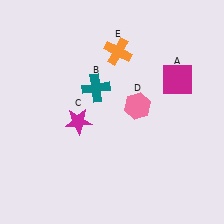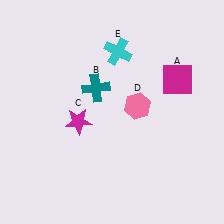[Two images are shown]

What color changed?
The cross (E) changed from orange in Image 1 to cyan in Image 2.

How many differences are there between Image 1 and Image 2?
There is 1 difference between the two images.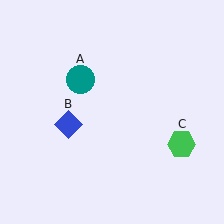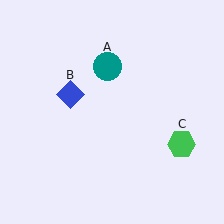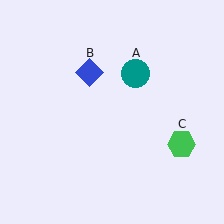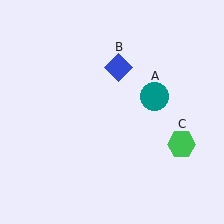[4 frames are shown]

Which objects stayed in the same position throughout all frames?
Green hexagon (object C) remained stationary.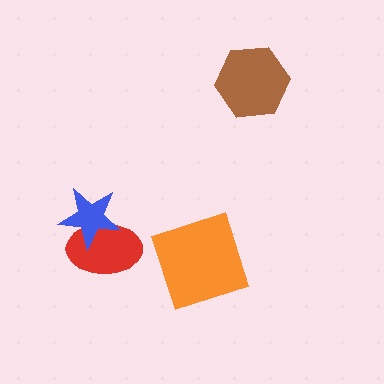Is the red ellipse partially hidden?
Yes, it is partially covered by another shape.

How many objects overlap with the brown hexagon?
0 objects overlap with the brown hexagon.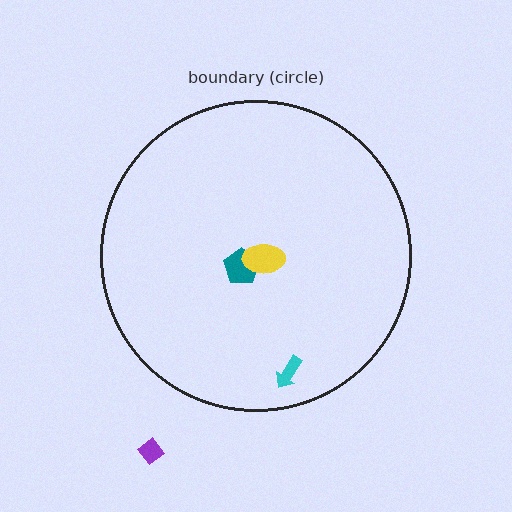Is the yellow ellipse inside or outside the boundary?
Inside.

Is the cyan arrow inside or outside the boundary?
Inside.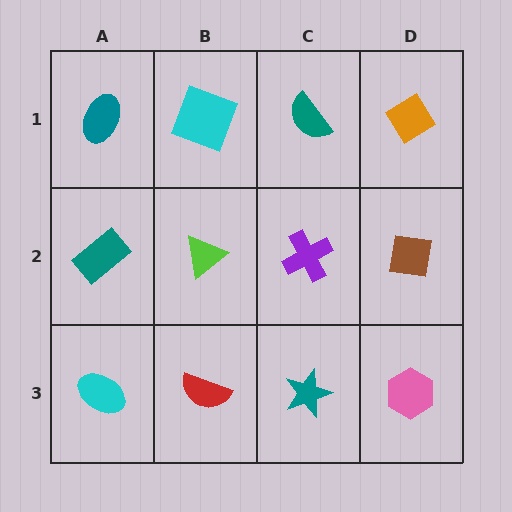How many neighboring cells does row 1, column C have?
3.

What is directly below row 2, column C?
A teal star.